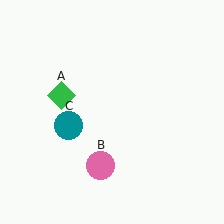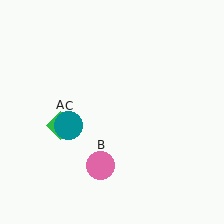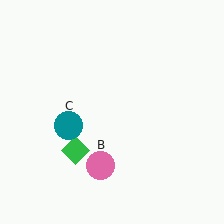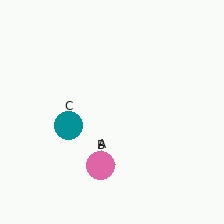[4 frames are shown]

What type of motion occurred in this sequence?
The green diamond (object A) rotated counterclockwise around the center of the scene.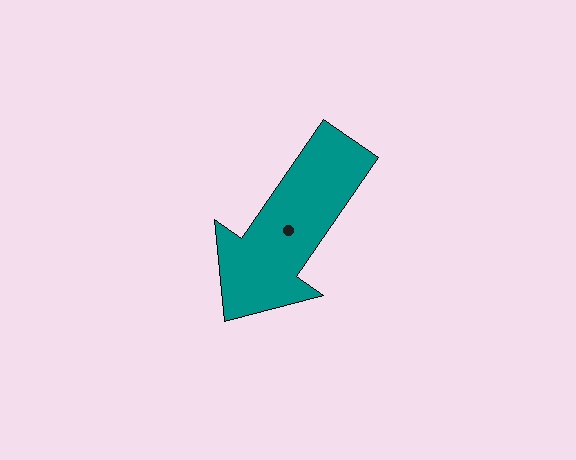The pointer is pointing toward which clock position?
Roughly 7 o'clock.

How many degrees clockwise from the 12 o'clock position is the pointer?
Approximately 215 degrees.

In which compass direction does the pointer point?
Southwest.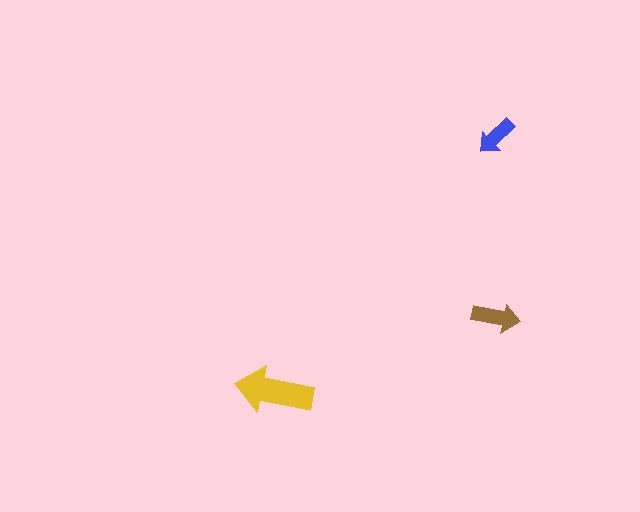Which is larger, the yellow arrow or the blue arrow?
The yellow one.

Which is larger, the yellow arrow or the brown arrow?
The yellow one.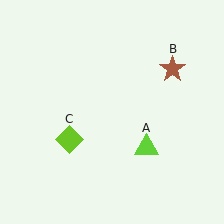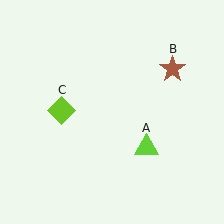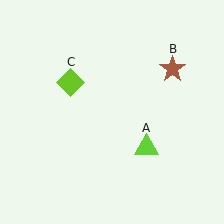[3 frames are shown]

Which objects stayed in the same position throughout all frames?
Lime triangle (object A) and brown star (object B) remained stationary.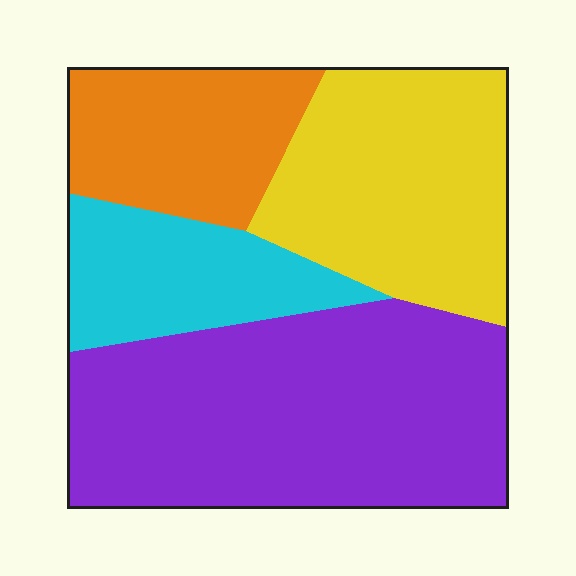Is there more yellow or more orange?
Yellow.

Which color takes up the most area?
Purple, at roughly 40%.